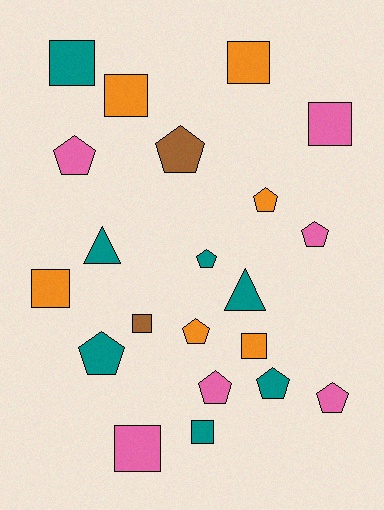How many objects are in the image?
There are 21 objects.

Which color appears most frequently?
Teal, with 7 objects.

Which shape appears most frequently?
Pentagon, with 10 objects.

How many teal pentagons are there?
There are 3 teal pentagons.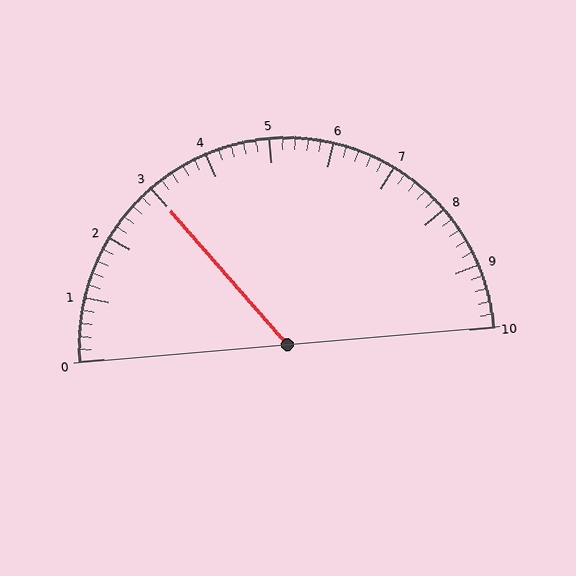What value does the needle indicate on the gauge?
The needle indicates approximately 3.0.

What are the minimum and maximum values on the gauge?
The gauge ranges from 0 to 10.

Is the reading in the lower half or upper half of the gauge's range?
The reading is in the lower half of the range (0 to 10).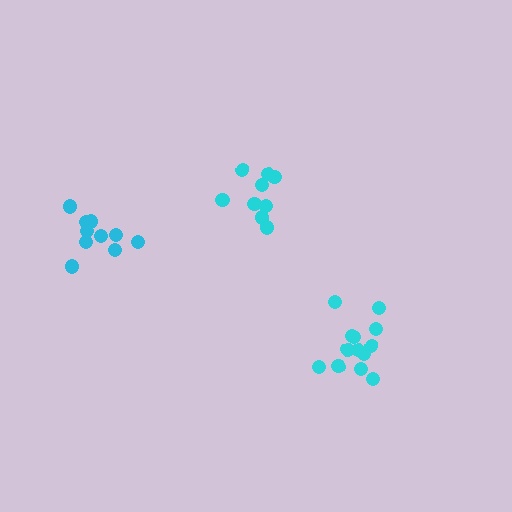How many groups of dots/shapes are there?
There are 3 groups.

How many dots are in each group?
Group 1: 13 dots, Group 2: 11 dots, Group 3: 9 dots (33 total).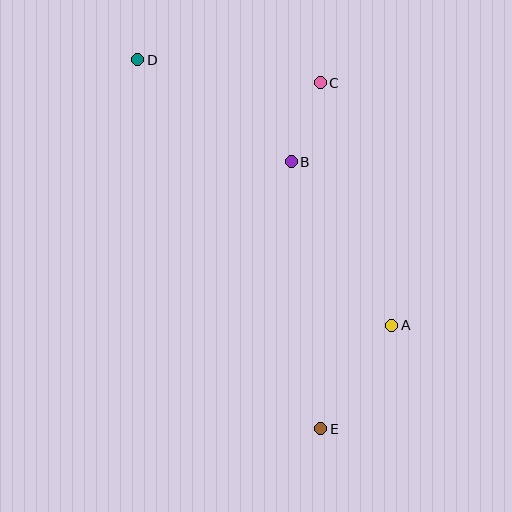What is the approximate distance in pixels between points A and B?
The distance between A and B is approximately 192 pixels.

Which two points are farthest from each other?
Points D and E are farthest from each other.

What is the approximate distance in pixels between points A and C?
The distance between A and C is approximately 253 pixels.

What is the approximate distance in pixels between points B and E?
The distance between B and E is approximately 268 pixels.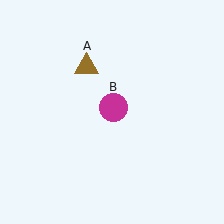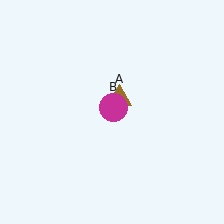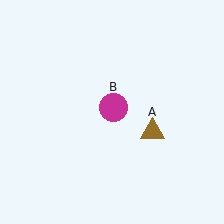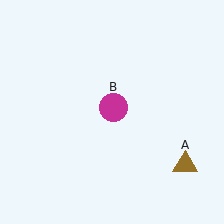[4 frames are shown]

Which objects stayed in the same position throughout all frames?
Magenta circle (object B) remained stationary.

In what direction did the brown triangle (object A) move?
The brown triangle (object A) moved down and to the right.